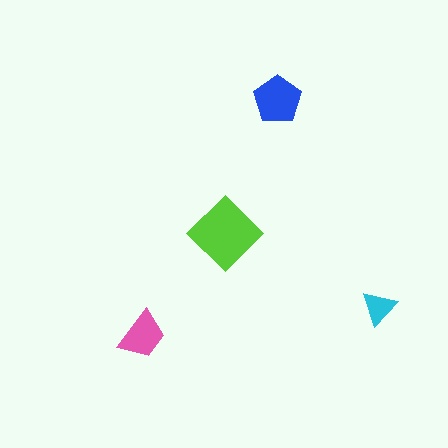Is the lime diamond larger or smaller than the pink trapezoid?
Larger.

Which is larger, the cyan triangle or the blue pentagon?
The blue pentagon.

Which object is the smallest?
The cyan triangle.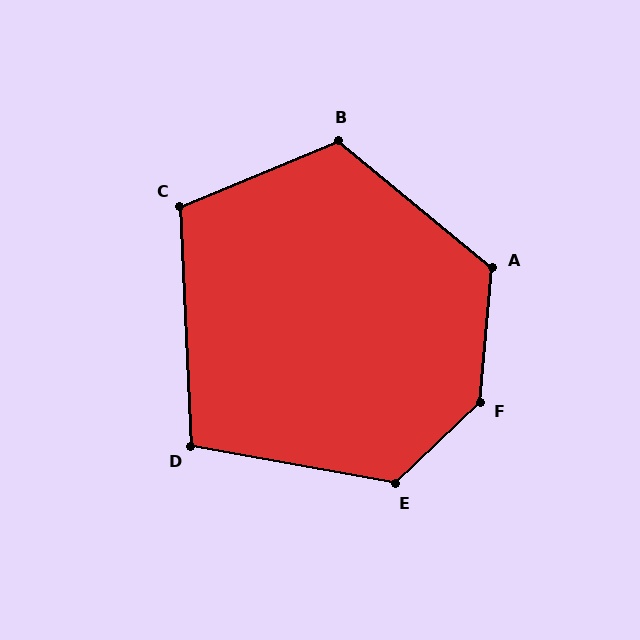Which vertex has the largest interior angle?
F, at approximately 139 degrees.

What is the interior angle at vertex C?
Approximately 110 degrees (obtuse).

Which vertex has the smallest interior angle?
D, at approximately 103 degrees.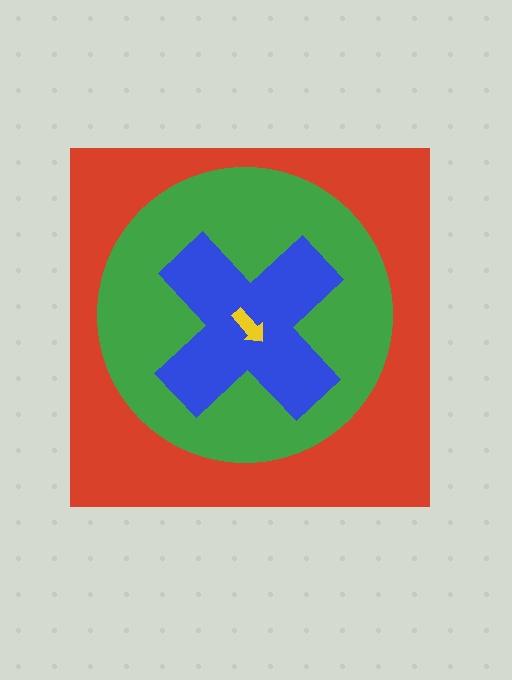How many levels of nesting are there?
4.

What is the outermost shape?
The red square.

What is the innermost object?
The yellow arrow.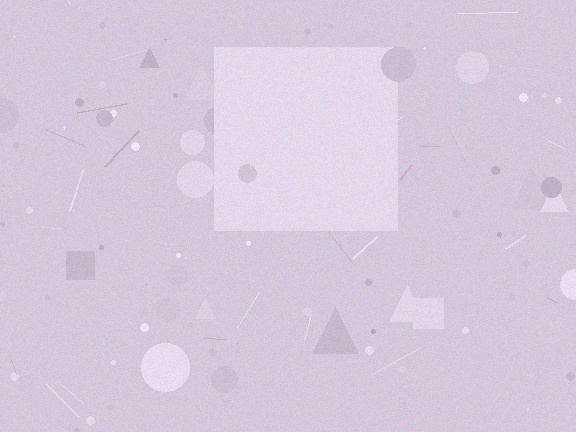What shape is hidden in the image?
A square is hidden in the image.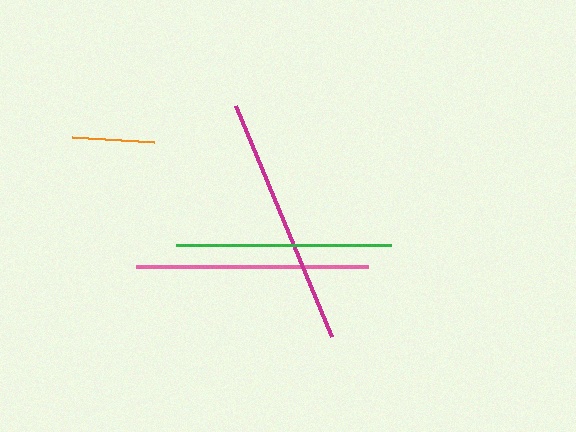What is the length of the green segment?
The green segment is approximately 215 pixels long.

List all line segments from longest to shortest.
From longest to shortest: magenta, pink, green, orange.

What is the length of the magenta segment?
The magenta segment is approximately 250 pixels long.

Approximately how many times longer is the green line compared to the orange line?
The green line is approximately 2.6 times the length of the orange line.